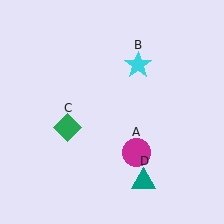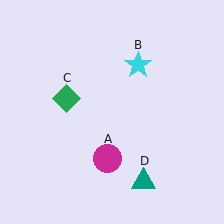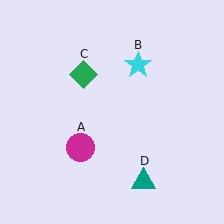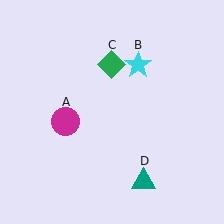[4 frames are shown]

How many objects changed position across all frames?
2 objects changed position: magenta circle (object A), green diamond (object C).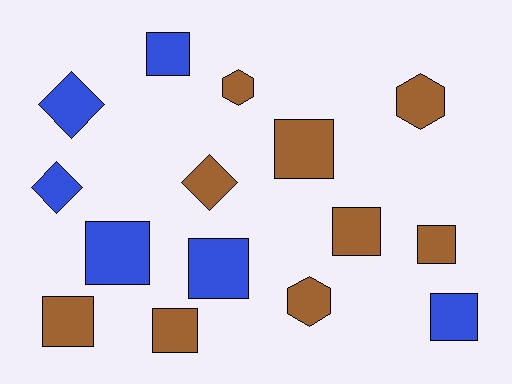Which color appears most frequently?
Brown, with 9 objects.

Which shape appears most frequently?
Square, with 9 objects.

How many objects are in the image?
There are 15 objects.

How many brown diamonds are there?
There is 1 brown diamond.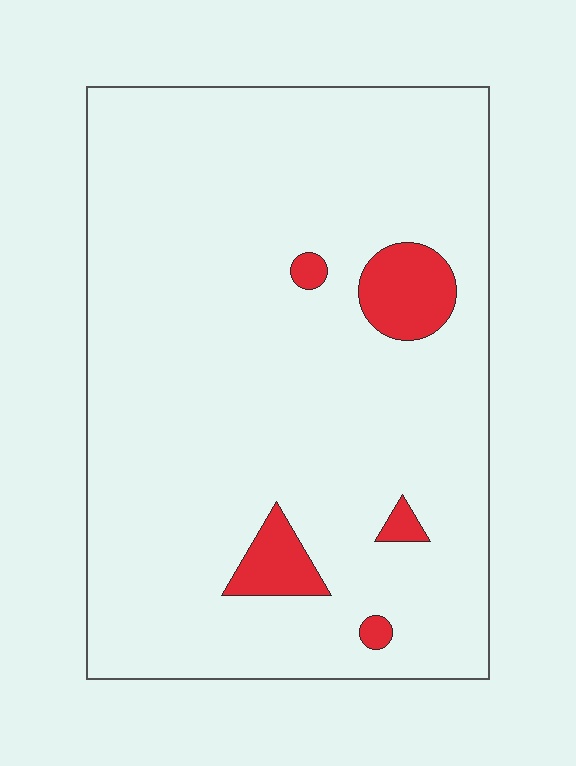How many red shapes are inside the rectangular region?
5.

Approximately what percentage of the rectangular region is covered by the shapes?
Approximately 5%.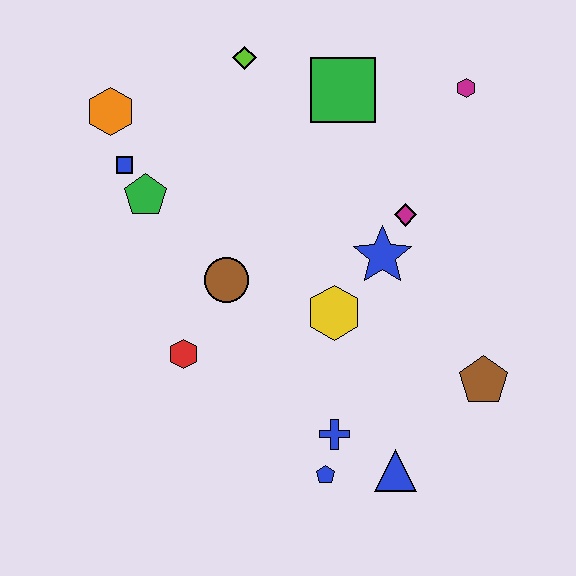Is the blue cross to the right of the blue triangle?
No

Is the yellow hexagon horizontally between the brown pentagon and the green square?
No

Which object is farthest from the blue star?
The orange hexagon is farthest from the blue star.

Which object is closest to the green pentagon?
The blue square is closest to the green pentagon.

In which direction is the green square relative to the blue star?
The green square is above the blue star.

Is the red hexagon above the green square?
No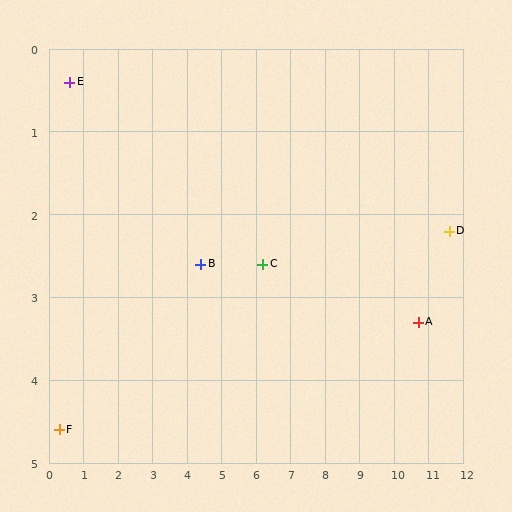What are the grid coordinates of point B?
Point B is at approximately (4.4, 2.6).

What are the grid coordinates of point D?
Point D is at approximately (11.6, 2.2).